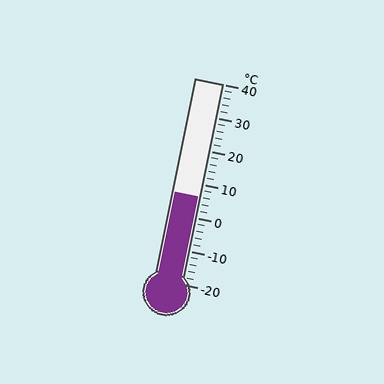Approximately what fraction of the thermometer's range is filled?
The thermometer is filled to approximately 45% of its range.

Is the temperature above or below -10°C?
The temperature is above -10°C.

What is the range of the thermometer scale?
The thermometer scale ranges from -20°C to 40°C.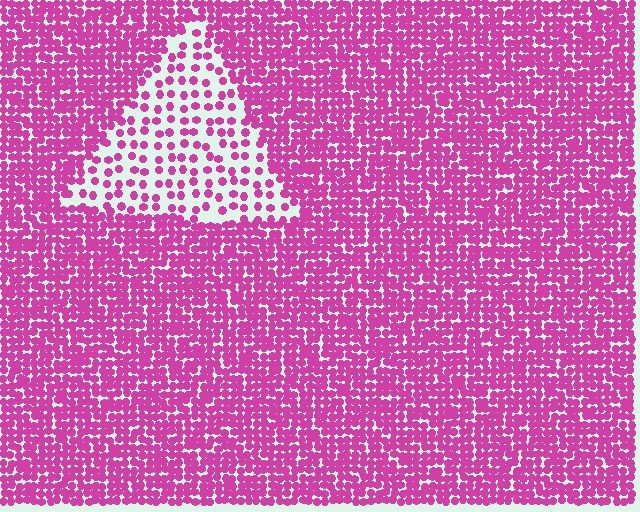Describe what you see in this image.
The image contains small magenta elements arranged at two different densities. A triangle-shaped region is visible where the elements are less densely packed than the surrounding area.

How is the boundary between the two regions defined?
The boundary is defined by a change in element density (approximately 2.7x ratio). All elements are the same color, size, and shape.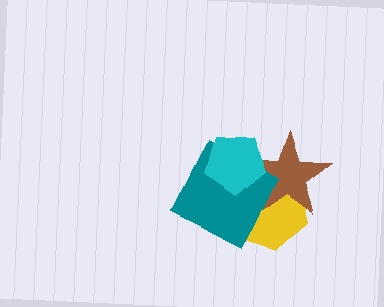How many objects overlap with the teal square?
3 objects overlap with the teal square.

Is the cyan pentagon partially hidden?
No, no other shape covers it.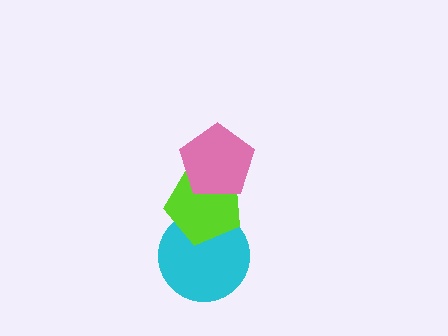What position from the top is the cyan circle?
The cyan circle is 3rd from the top.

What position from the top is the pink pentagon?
The pink pentagon is 1st from the top.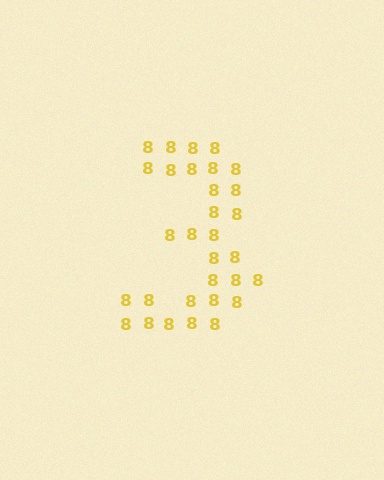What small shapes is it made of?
It is made of small digit 8's.